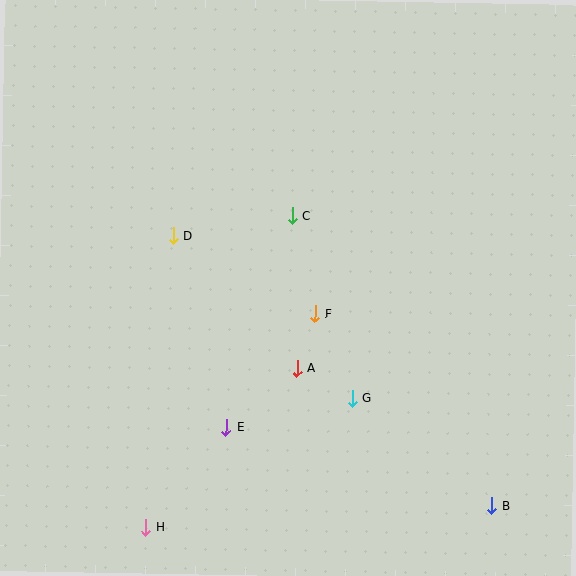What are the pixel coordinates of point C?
Point C is at (292, 216).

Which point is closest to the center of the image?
Point F at (315, 314) is closest to the center.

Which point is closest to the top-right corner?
Point C is closest to the top-right corner.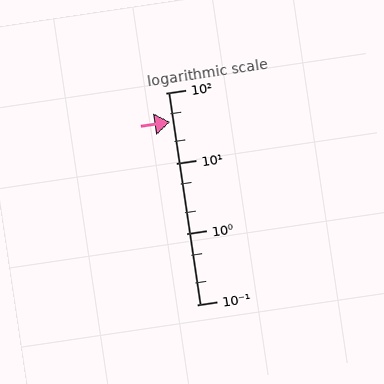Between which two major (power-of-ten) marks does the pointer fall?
The pointer is between 10 and 100.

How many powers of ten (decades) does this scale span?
The scale spans 3 decades, from 0.1 to 100.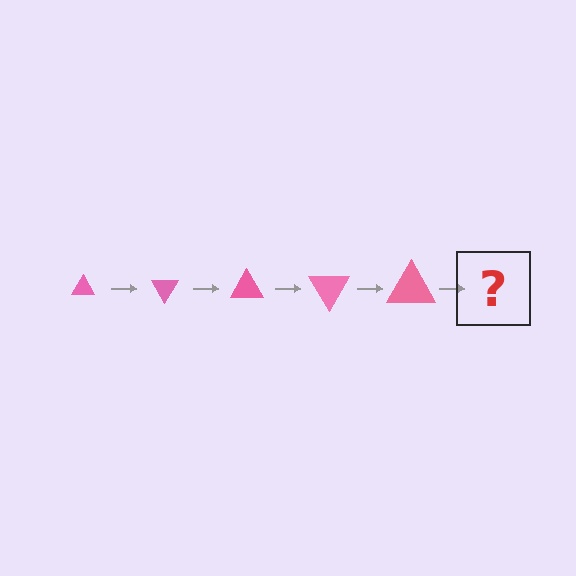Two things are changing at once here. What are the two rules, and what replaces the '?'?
The two rules are that the triangle grows larger each step and it rotates 60 degrees each step. The '?' should be a triangle, larger than the previous one and rotated 300 degrees from the start.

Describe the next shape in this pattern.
It should be a triangle, larger than the previous one and rotated 300 degrees from the start.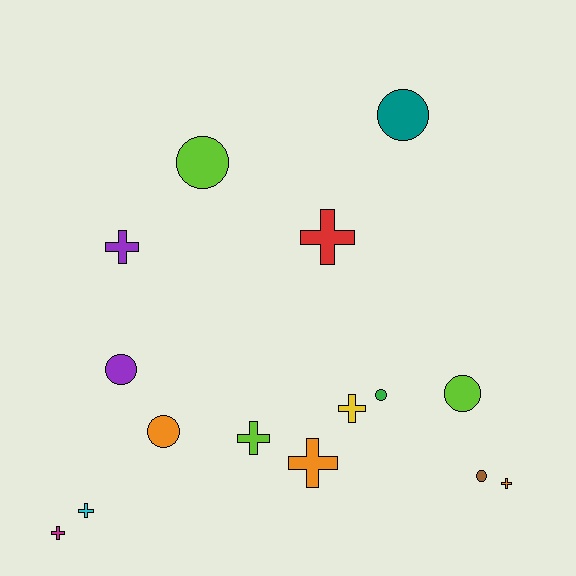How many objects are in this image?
There are 15 objects.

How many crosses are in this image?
There are 8 crosses.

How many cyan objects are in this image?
There is 1 cyan object.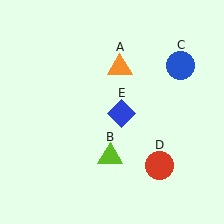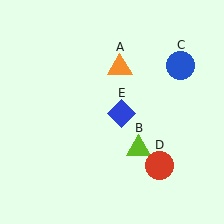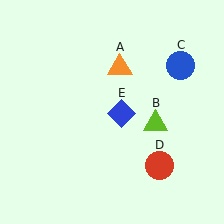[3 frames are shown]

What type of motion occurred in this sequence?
The lime triangle (object B) rotated counterclockwise around the center of the scene.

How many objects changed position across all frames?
1 object changed position: lime triangle (object B).